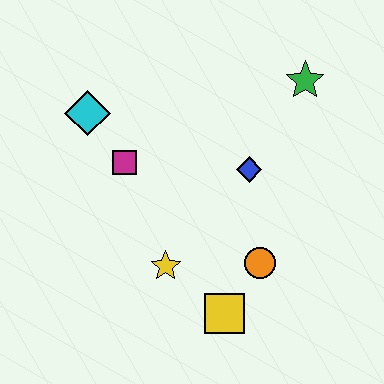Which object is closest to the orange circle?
The yellow square is closest to the orange circle.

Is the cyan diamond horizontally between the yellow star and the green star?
No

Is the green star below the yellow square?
No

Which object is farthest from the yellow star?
The green star is farthest from the yellow star.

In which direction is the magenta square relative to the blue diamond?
The magenta square is to the left of the blue diamond.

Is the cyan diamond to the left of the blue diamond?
Yes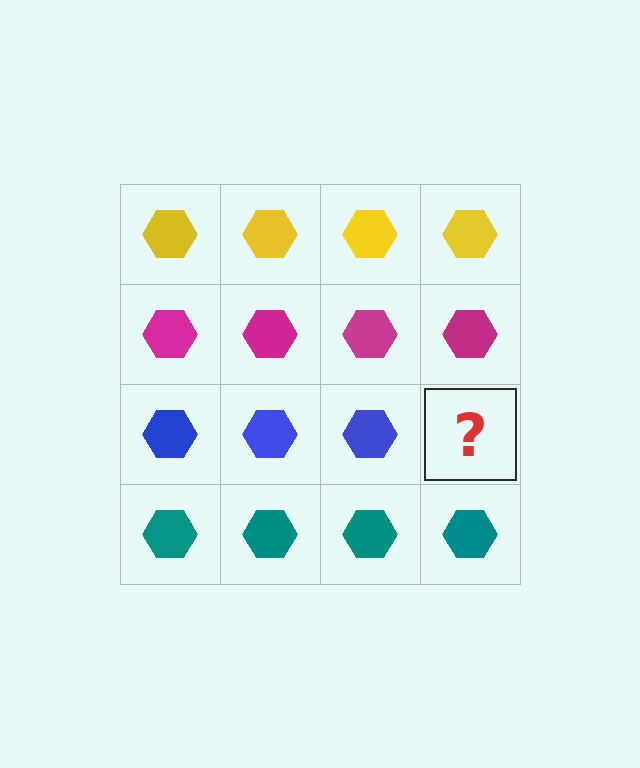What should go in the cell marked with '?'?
The missing cell should contain a blue hexagon.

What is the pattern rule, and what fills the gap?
The rule is that each row has a consistent color. The gap should be filled with a blue hexagon.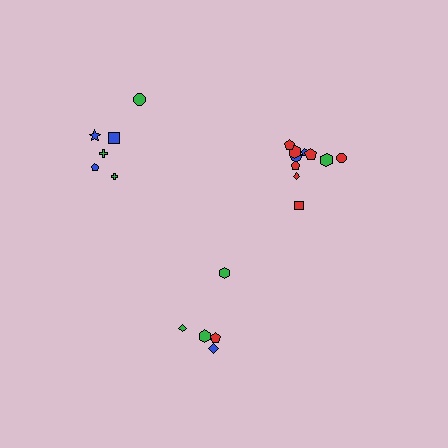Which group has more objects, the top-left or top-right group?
The top-right group.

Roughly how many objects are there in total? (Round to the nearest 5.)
Roughly 20 objects in total.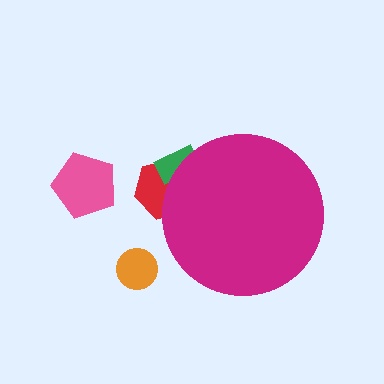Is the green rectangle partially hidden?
Yes, the green rectangle is partially hidden behind the magenta circle.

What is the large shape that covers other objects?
A magenta circle.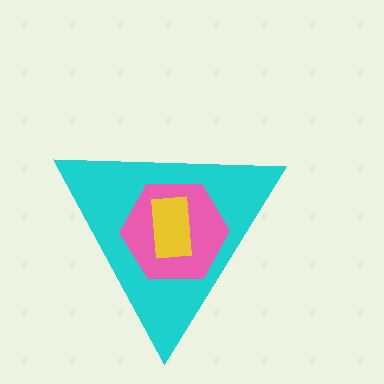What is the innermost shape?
The yellow rectangle.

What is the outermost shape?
The cyan triangle.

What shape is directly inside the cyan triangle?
The pink hexagon.